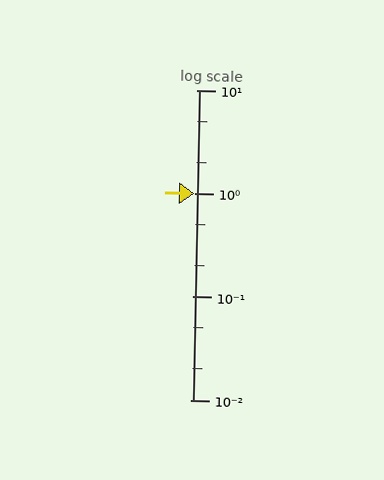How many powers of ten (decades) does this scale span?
The scale spans 3 decades, from 0.01 to 10.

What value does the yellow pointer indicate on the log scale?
The pointer indicates approximately 0.99.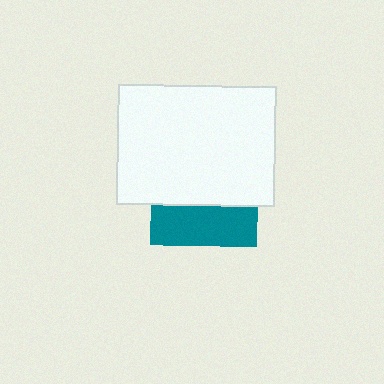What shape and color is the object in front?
The object in front is a white rectangle.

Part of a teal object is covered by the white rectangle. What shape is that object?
It is a square.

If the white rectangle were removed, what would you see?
You would see the complete teal square.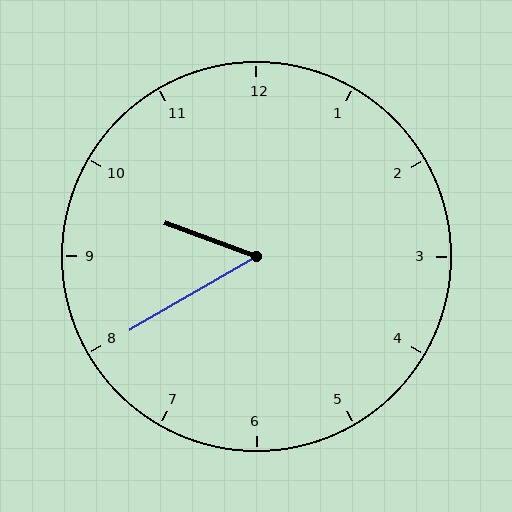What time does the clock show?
9:40.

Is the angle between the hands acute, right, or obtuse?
It is acute.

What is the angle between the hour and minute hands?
Approximately 50 degrees.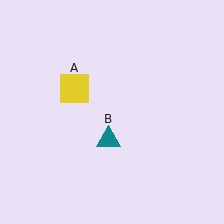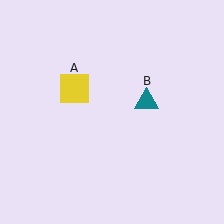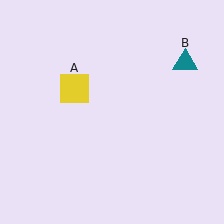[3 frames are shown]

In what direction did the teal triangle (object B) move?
The teal triangle (object B) moved up and to the right.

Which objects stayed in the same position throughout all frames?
Yellow square (object A) remained stationary.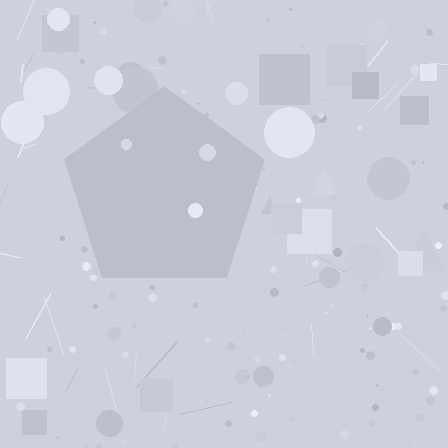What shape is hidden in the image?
A pentagon is hidden in the image.